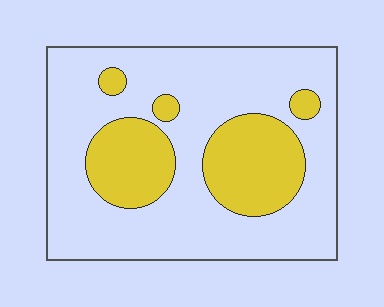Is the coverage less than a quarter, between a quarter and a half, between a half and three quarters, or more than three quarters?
Between a quarter and a half.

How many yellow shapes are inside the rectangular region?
5.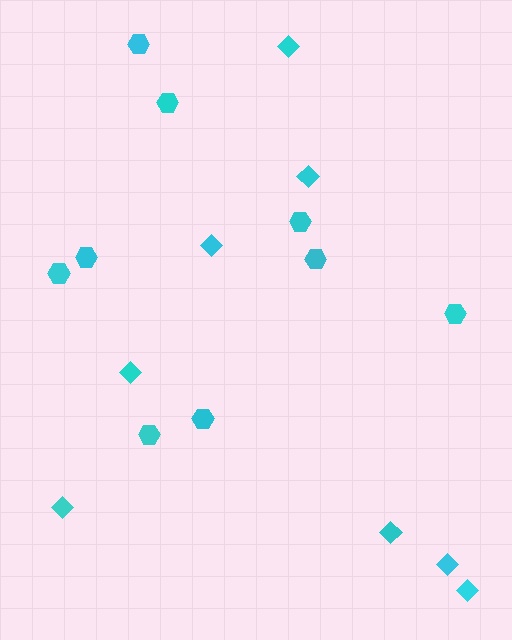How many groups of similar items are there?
There are 2 groups: one group of diamonds (8) and one group of hexagons (9).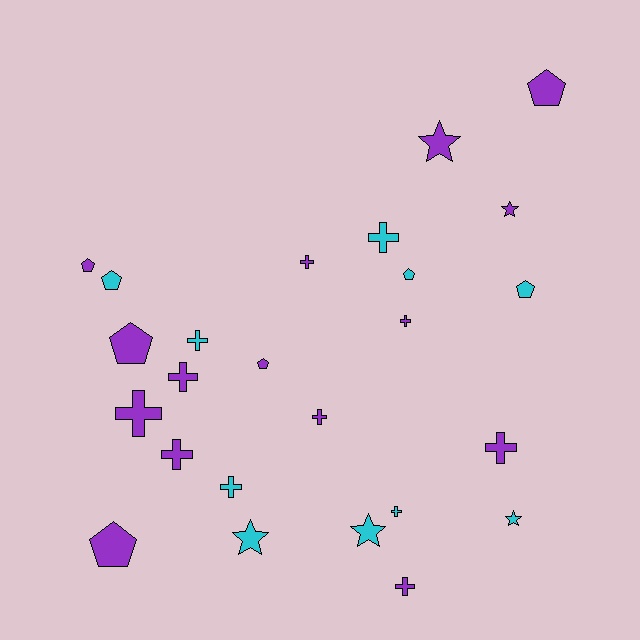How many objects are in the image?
There are 25 objects.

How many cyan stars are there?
There are 3 cyan stars.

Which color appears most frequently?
Purple, with 15 objects.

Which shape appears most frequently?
Cross, with 12 objects.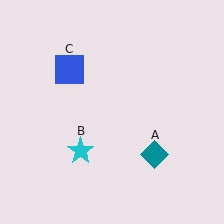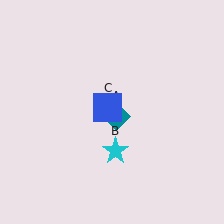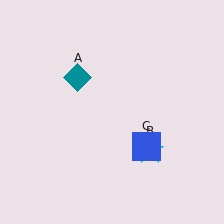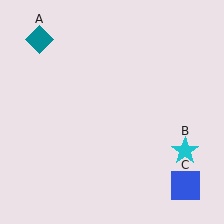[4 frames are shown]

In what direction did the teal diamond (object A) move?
The teal diamond (object A) moved up and to the left.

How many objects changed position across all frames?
3 objects changed position: teal diamond (object A), cyan star (object B), blue square (object C).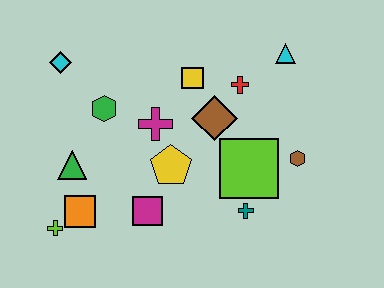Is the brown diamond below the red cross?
Yes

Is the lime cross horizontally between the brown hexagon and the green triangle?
No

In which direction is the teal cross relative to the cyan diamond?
The teal cross is to the right of the cyan diamond.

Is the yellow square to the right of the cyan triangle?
No